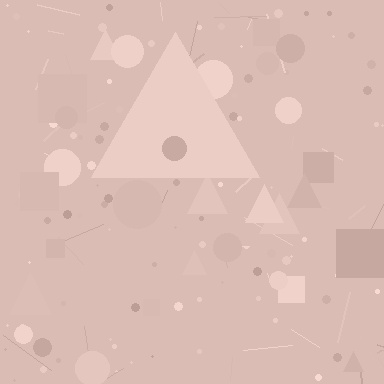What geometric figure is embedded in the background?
A triangle is embedded in the background.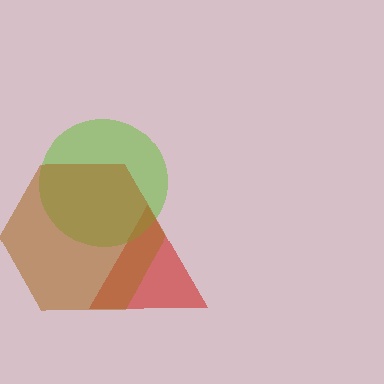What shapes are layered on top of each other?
The layered shapes are: a red triangle, a lime circle, a brown hexagon.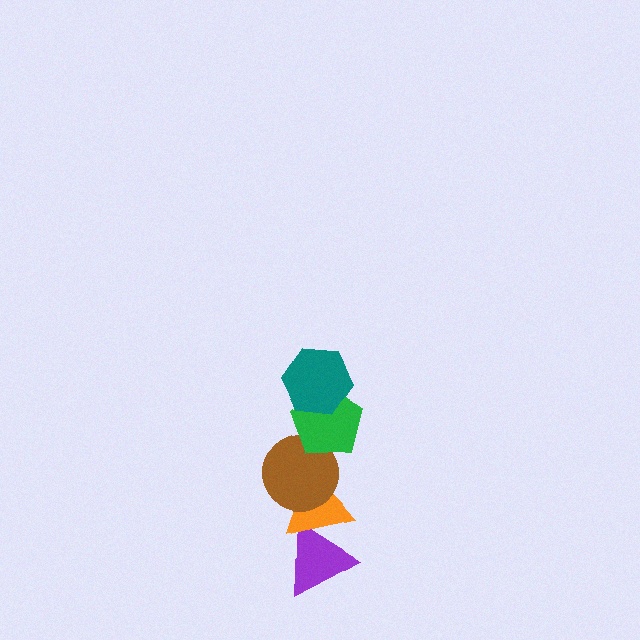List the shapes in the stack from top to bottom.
From top to bottom: the teal hexagon, the green pentagon, the brown circle, the orange triangle, the purple triangle.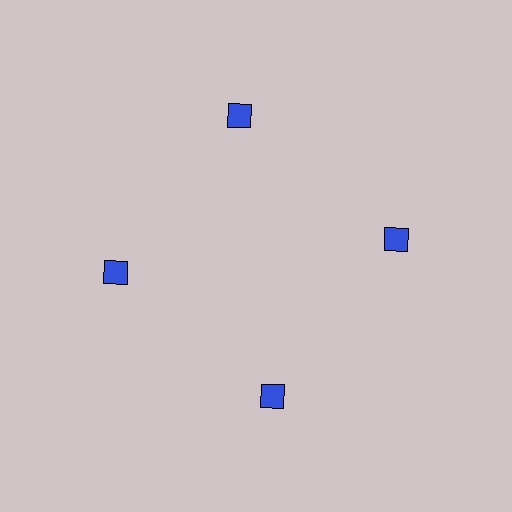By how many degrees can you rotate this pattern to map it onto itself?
The pattern maps onto itself every 90 degrees of rotation.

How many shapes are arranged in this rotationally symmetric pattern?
There are 4 shapes, arranged in 4 groups of 1.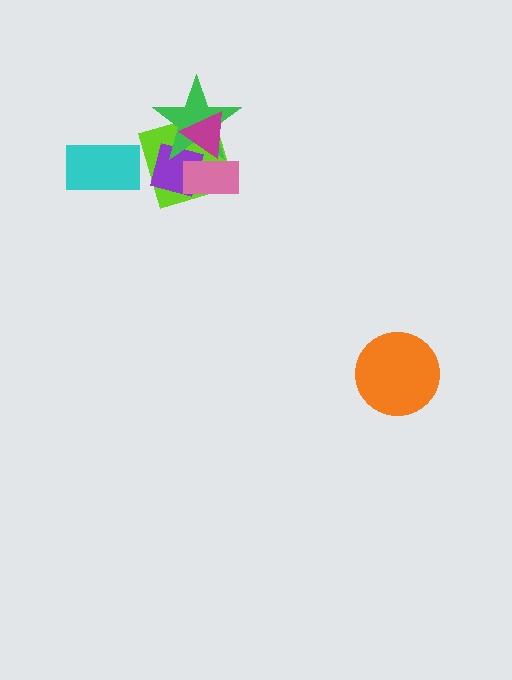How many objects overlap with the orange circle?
0 objects overlap with the orange circle.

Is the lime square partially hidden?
Yes, it is partially covered by another shape.